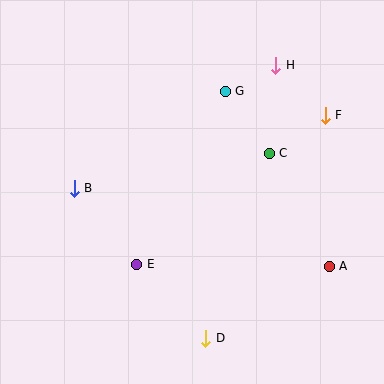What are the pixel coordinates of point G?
Point G is at (225, 91).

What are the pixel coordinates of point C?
Point C is at (269, 153).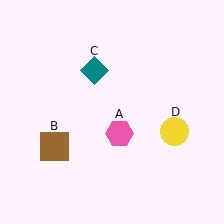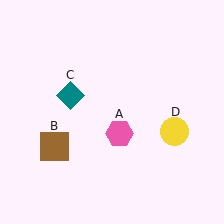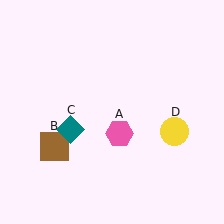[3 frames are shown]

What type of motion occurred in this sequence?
The teal diamond (object C) rotated counterclockwise around the center of the scene.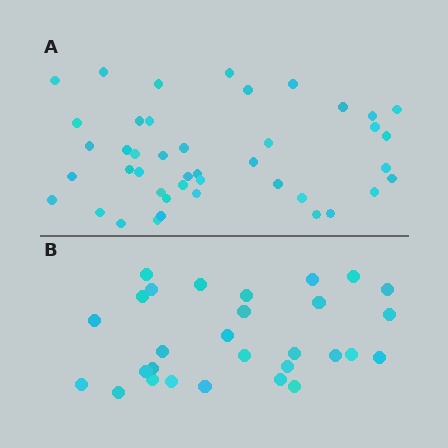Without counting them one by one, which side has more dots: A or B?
Region A (the top region) has more dots.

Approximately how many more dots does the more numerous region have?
Region A has approximately 15 more dots than region B.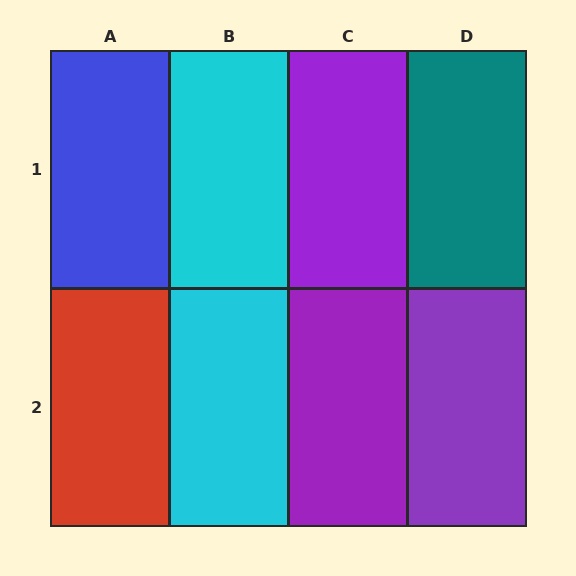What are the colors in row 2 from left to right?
Red, cyan, purple, purple.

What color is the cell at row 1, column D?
Teal.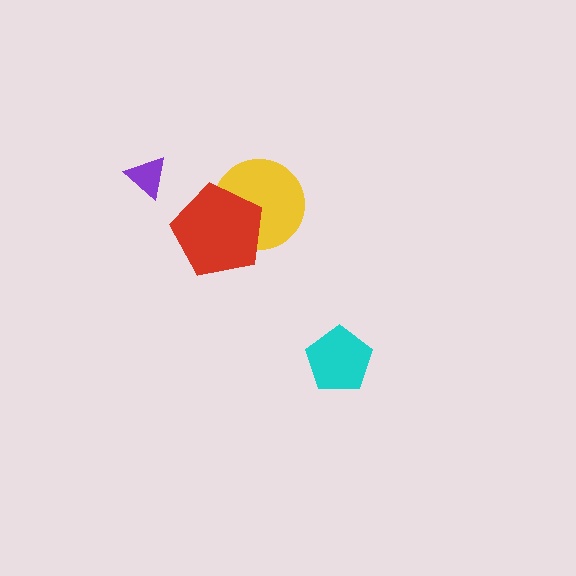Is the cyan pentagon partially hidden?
No, no other shape covers it.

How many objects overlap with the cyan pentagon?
0 objects overlap with the cyan pentagon.